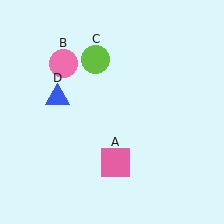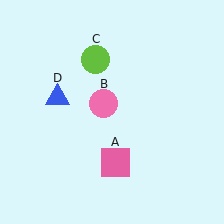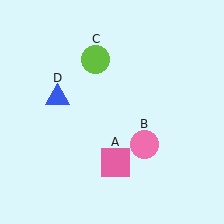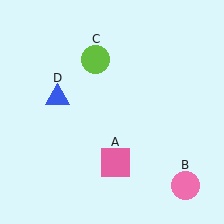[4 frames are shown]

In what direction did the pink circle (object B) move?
The pink circle (object B) moved down and to the right.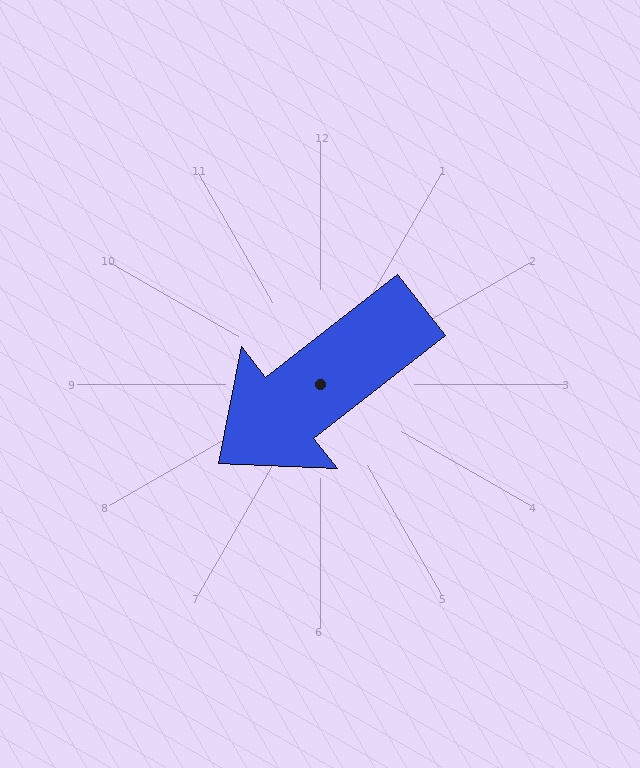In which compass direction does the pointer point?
Southwest.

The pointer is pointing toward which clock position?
Roughly 8 o'clock.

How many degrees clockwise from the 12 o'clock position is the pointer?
Approximately 232 degrees.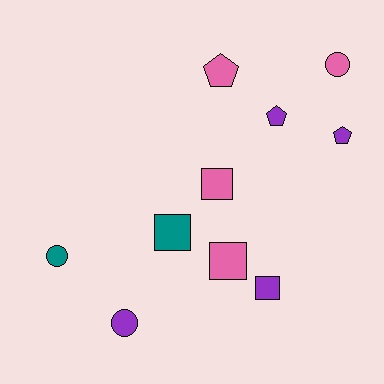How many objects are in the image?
There are 10 objects.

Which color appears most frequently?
Pink, with 4 objects.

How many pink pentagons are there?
There is 1 pink pentagon.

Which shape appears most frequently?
Square, with 4 objects.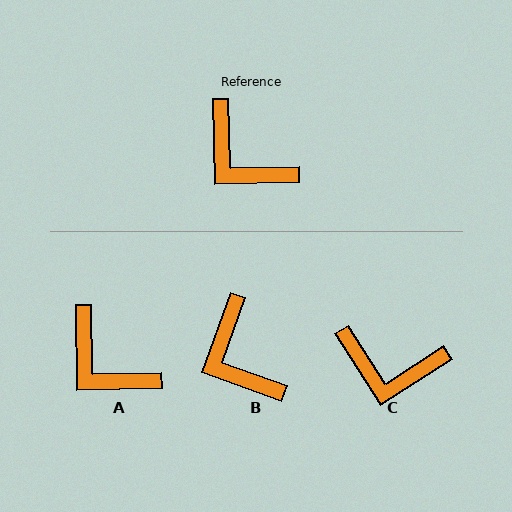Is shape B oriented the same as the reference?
No, it is off by about 21 degrees.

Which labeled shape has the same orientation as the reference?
A.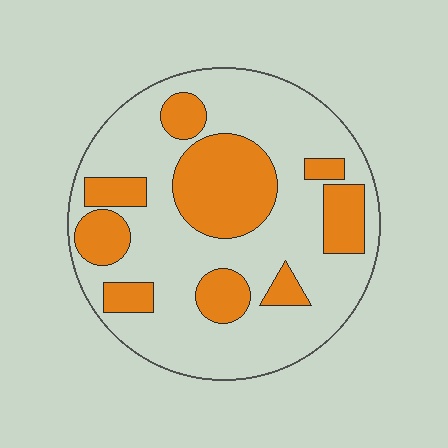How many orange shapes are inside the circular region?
9.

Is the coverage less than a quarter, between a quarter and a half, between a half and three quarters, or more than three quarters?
Between a quarter and a half.